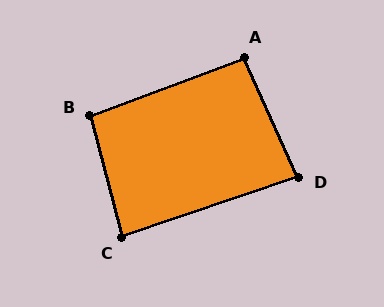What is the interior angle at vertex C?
Approximately 86 degrees (approximately right).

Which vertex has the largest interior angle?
B, at approximately 96 degrees.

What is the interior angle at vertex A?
Approximately 94 degrees (approximately right).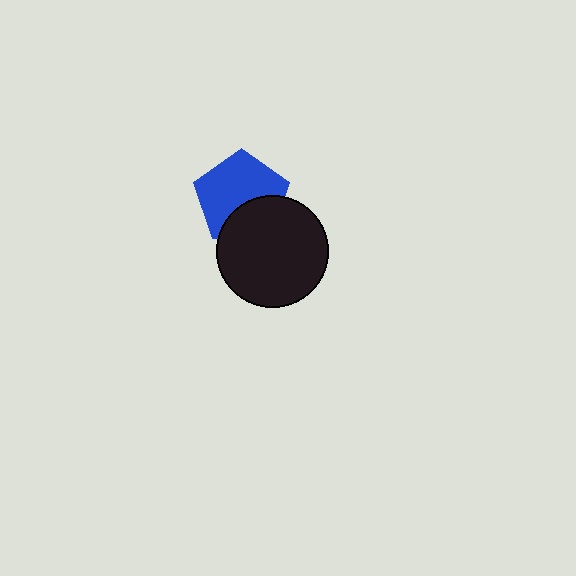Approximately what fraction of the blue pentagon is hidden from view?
Roughly 34% of the blue pentagon is hidden behind the black circle.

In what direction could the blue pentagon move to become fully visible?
The blue pentagon could move up. That would shift it out from behind the black circle entirely.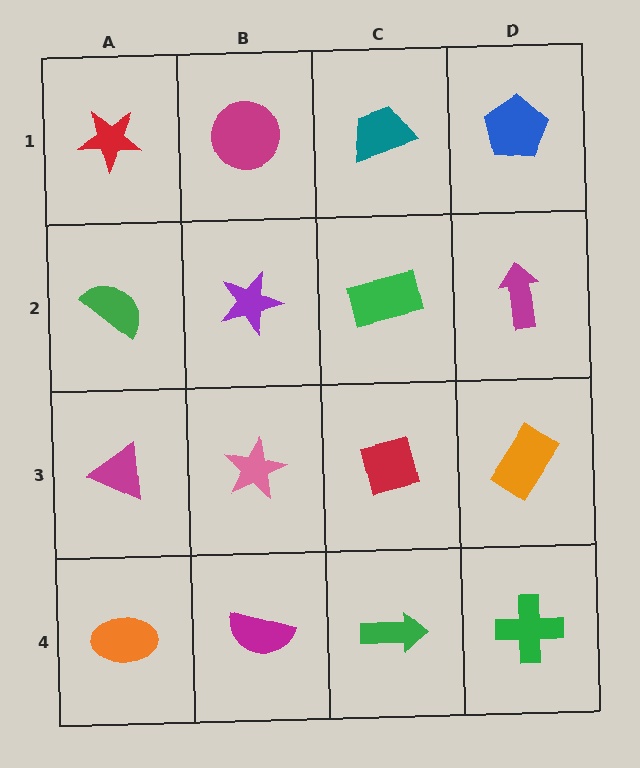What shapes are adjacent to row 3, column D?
A magenta arrow (row 2, column D), a green cross (row 4, column D), a red square (row 3, column C).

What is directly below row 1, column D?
A magenta arrow.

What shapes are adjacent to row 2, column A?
A red star (row 1, column A), a magenta triangle (row 3, column A), a purple star (row 2, column B).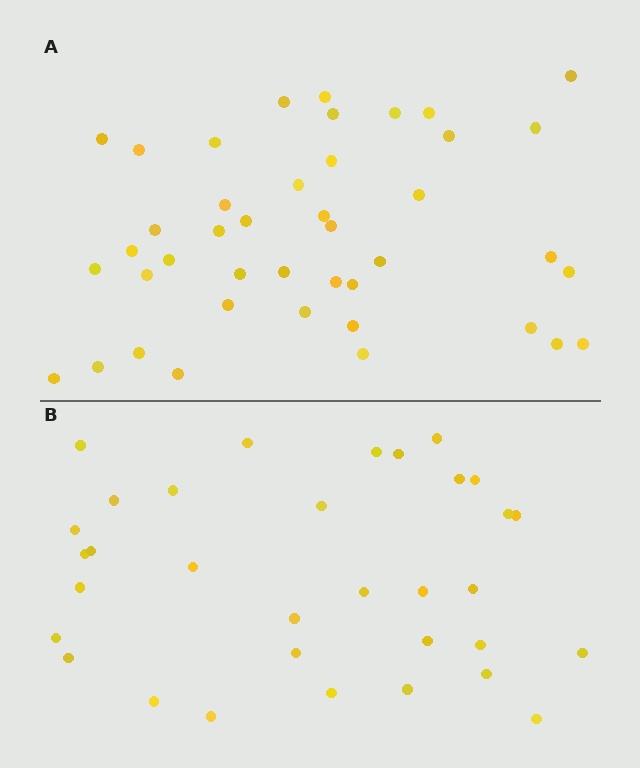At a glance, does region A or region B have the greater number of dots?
Region A (the top region) has more dots.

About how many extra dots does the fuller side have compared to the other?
Region A has roughly 8 or so more dots than region B.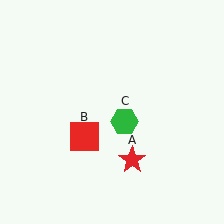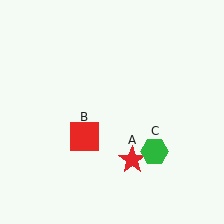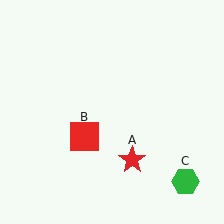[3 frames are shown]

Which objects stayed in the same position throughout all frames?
Red star (object A) and red square (object B) remained stationary.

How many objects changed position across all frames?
1 object changed position: green hexagon (object C).